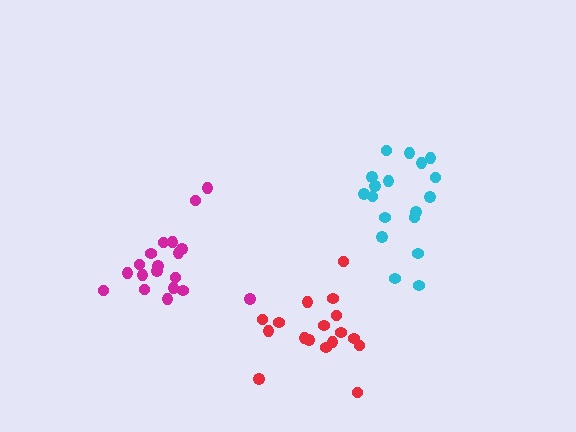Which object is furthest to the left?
The magenta cluster is leftmost.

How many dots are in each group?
Group 1: 19 dots, Group 2: 18 dots, Group 3: 17 dots (54 total).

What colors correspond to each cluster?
The clusters are colored: magenta, cyan, red.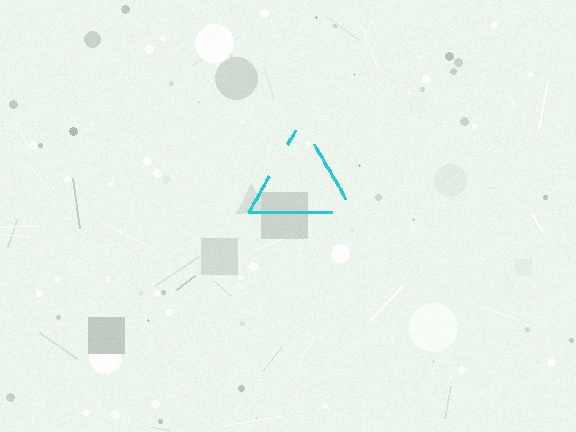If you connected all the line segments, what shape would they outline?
They would outline a triangle.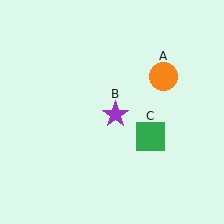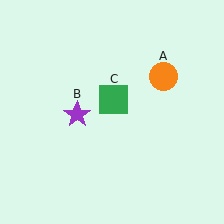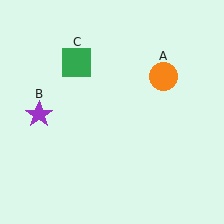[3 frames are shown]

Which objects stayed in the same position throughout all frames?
Orange circle (object A) remained stationary.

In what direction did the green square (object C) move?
The green square (object C) moved up and to the left.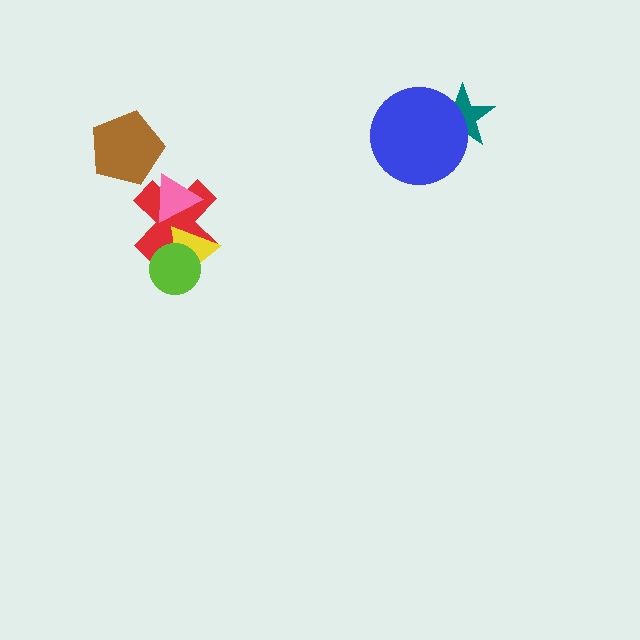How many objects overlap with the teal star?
1 object overlaps with the teal star.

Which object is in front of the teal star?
The blue circle is in front of the teal star.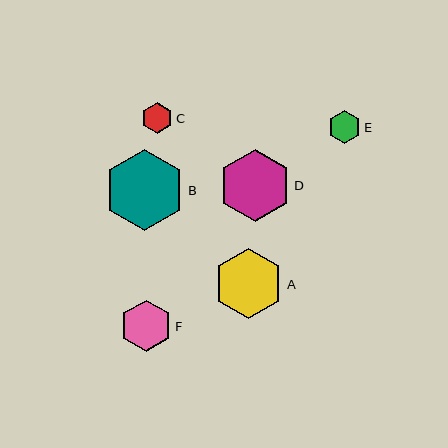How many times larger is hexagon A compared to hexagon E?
Hexagon A is approximately 2.1 times the size of hexagon E.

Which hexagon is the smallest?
Hexagon C is the smallest with a size of approximately 31 pixels.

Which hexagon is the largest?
Hexagon B is the largest with a size of approximately 81 pixels.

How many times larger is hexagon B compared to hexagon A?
Hexagon B is approximately 1.2 times the size of hexagon A.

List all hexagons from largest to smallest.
From largest to smallest: B, D, A, F, E, C.